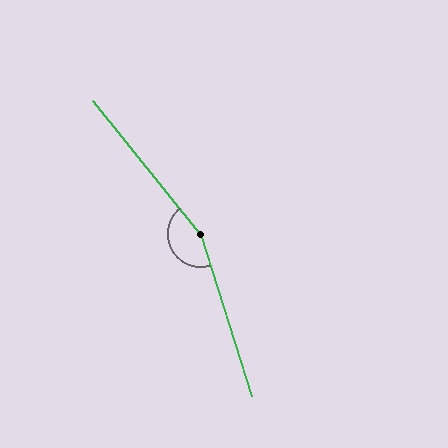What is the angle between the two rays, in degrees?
Approximately 158 degrees.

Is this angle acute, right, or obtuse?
It is obtuse.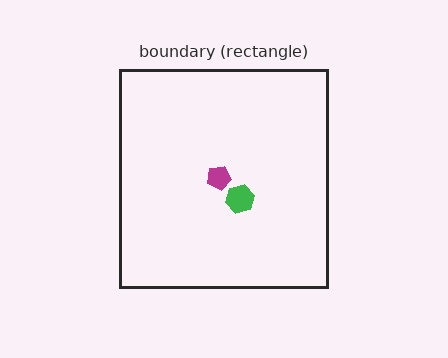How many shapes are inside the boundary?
2 inside, 0 outside.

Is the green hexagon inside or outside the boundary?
Inside.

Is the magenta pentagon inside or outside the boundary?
Inside.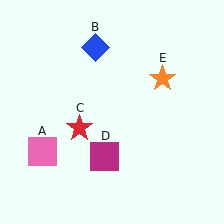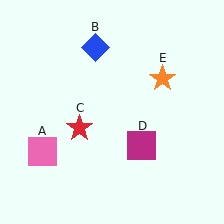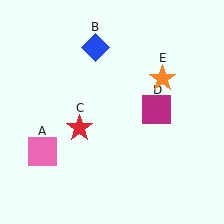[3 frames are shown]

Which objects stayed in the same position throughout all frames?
Pink square (object A) and blue diamond (object B) and red star (object C) and orange star (object E) remained stationary.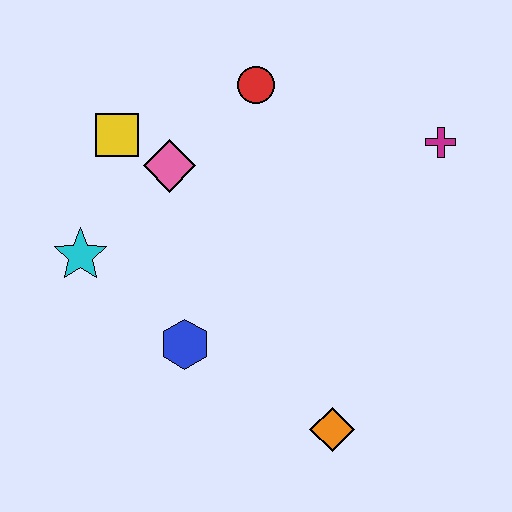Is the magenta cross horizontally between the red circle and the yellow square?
No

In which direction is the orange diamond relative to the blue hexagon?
The orange diamond is to the right of the blue hexagon.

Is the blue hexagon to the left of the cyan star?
No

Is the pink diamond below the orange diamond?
No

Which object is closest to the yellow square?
The pink diamond is closest to the yellow square.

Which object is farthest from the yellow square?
The orange diamond is farthest from the yellow square.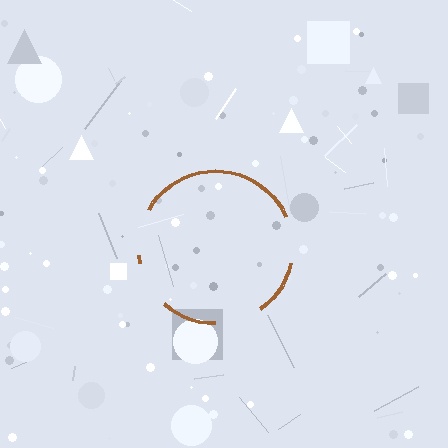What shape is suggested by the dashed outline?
The dashed outline suggests a circle.